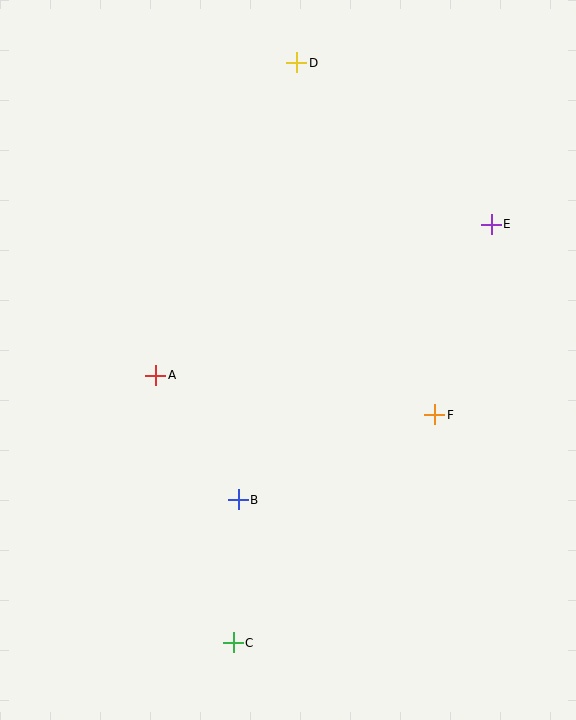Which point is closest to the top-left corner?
Point D is closest to the top-left corner.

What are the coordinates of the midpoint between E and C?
The midpoint between E and C is at (362, 433).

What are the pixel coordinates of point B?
Point B is at (238, 500).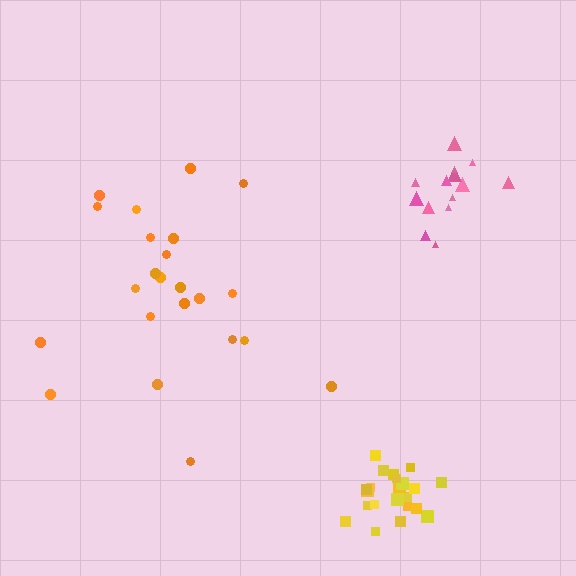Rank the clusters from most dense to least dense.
yellow, pink, orange.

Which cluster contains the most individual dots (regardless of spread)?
Orange (23).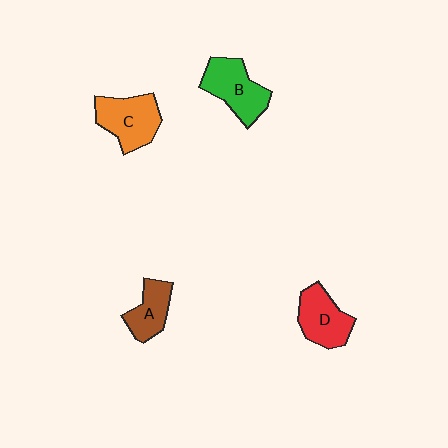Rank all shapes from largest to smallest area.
From largest to smallest: C (orange), B (green), D (red), A (brown).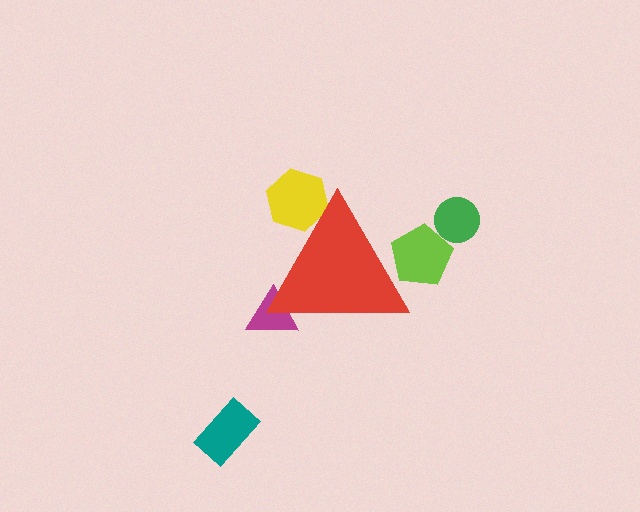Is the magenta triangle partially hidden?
Yes, the magenta triangle is partially hidden behind the red triangle.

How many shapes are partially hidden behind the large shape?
3 shapes are partially hidden.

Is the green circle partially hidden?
No, the green circle is fully visible.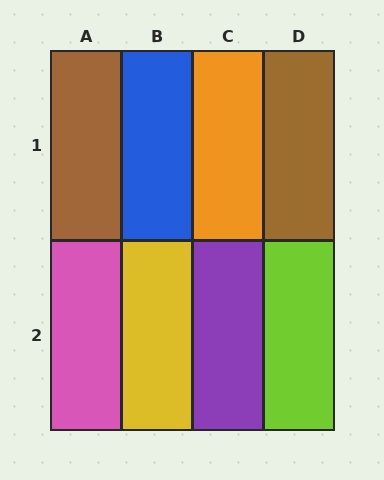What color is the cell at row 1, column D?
Brown.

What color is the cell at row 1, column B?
Blue.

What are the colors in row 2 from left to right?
Pink, yellow, purple, lime.